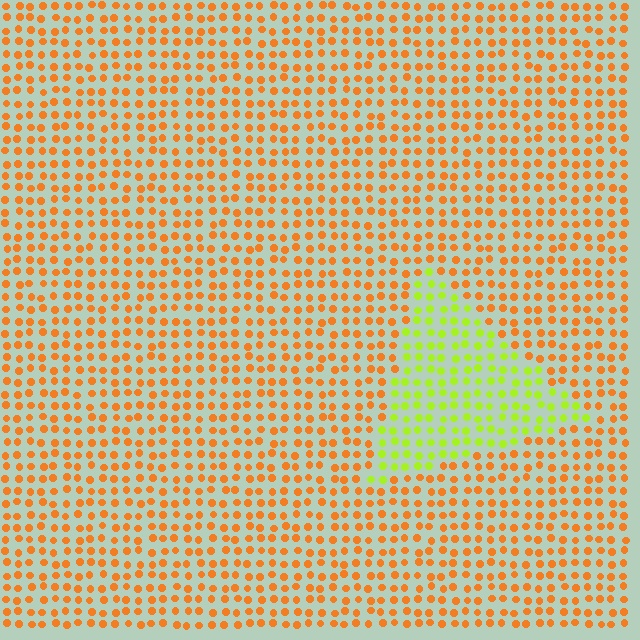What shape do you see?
I see a triangle.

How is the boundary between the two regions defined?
The boundary is defined purely by a slight shift in hue (about 56 degrees). Spacing, size, and orientation are identical on both sides.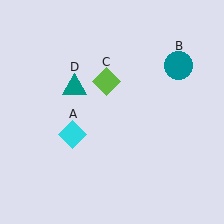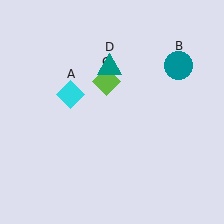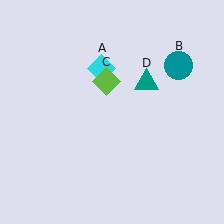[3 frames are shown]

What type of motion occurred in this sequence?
The cyan diamond (object A), teal triangle (object D) rotated clockwise around the center of the scene.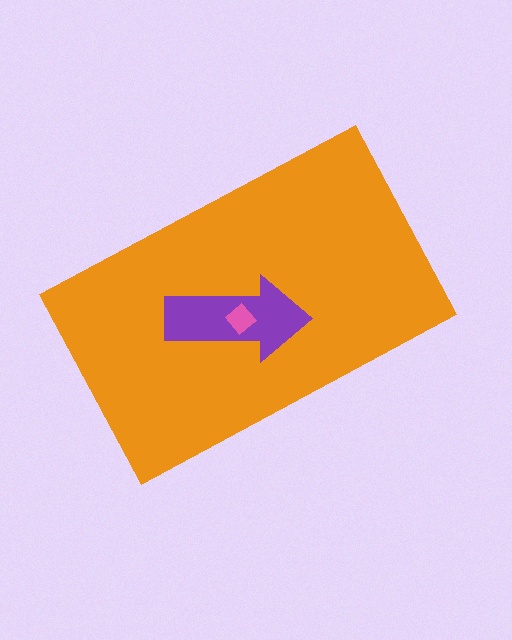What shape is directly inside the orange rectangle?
The purple arrow.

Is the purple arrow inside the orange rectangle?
Yes.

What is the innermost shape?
The pink diamond.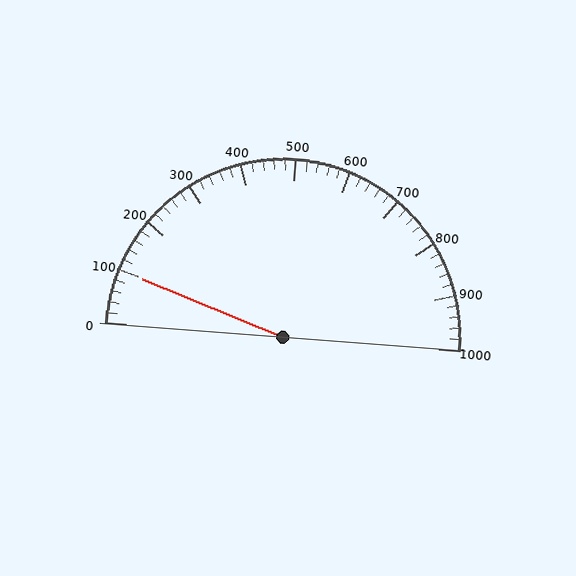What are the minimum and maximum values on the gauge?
The gauge ranges from 0 to 1000.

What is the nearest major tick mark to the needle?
The nearest major tick mark is 100.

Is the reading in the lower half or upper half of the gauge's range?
The reading is in the lower half of the range (0 to 1000).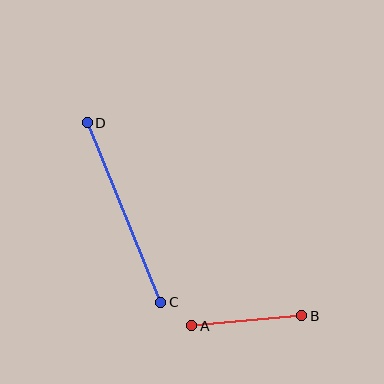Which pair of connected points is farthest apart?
Points C and D are farthest apart.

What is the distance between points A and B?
The distance is approximately 110 pixels.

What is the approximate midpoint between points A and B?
The midpoint is at approximately (247, 321) pixels.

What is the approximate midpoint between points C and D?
The midpoint is at approximately (124, 213) pixels.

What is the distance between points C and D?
The distance is approximately 194 pixels.